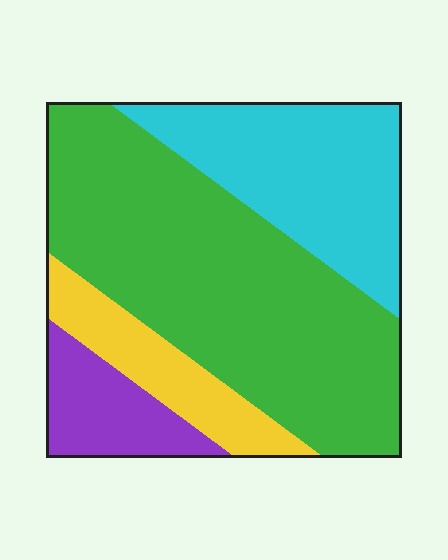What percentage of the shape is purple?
Purple covers around 10% of the shape.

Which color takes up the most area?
Green, at roughly 50%.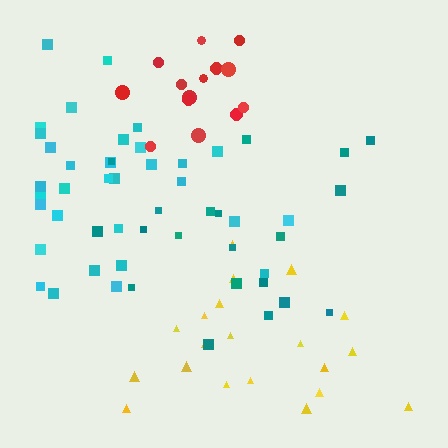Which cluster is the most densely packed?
Cyan.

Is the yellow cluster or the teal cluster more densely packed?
Teal.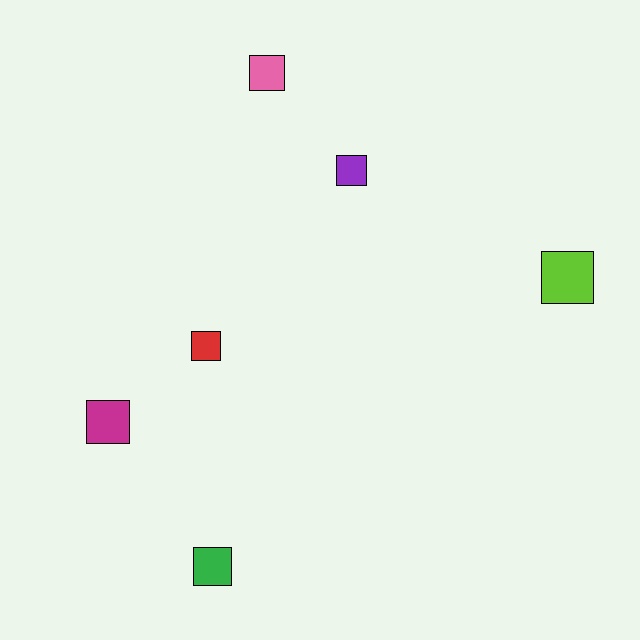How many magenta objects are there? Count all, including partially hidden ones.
There is 1 magenta object.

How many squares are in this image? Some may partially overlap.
There are 6 squares.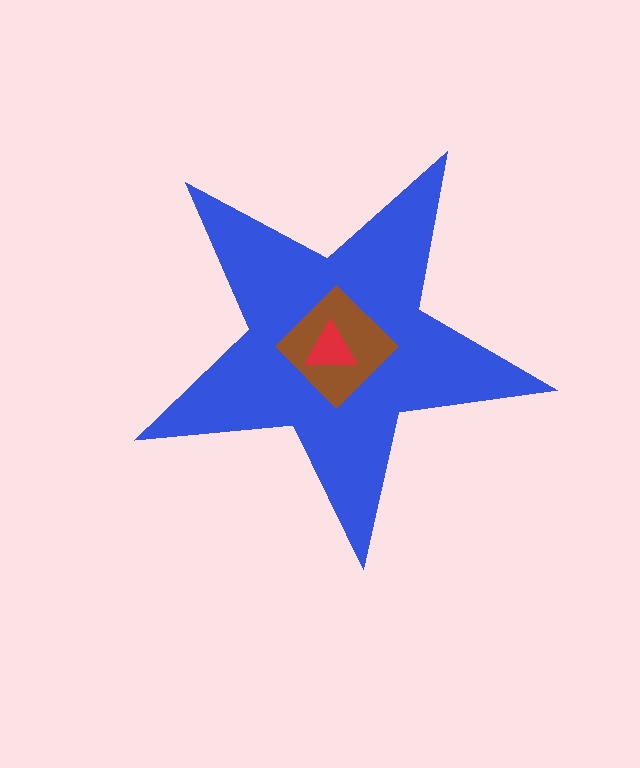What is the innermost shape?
The red triangle.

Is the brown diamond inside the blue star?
Yes.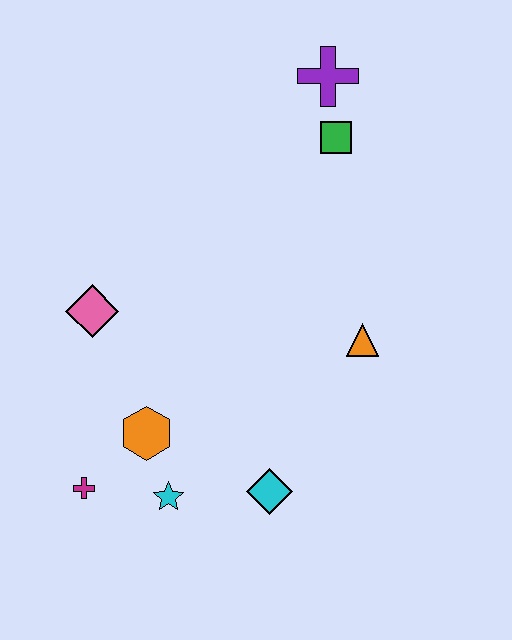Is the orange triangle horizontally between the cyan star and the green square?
No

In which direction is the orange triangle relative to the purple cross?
The orange triangle is below the purple cross.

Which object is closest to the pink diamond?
The orange hexagon is closest to the pink diamond.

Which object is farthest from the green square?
The magenta cross is farthest from the green square.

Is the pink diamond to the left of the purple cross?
Yes